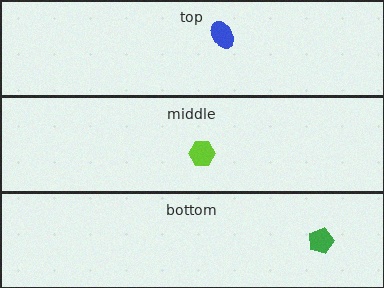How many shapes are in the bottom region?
1.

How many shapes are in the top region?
1.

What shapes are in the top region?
The blue ellipse.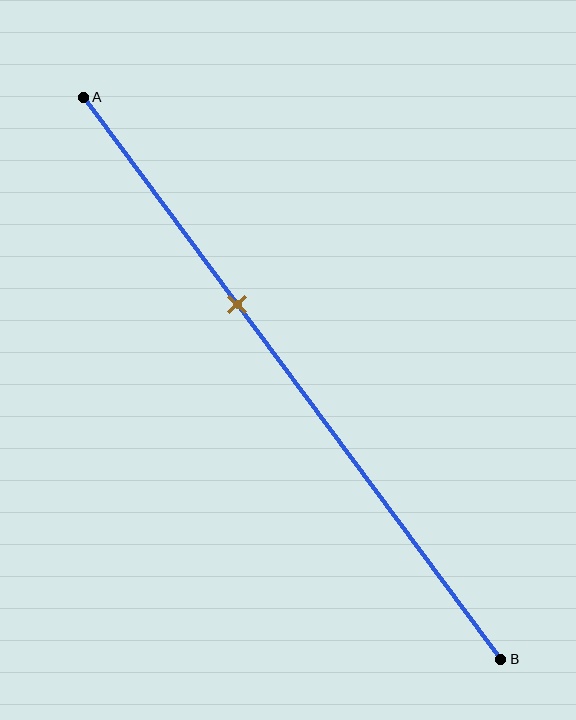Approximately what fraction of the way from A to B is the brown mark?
The brown mark is approximately 35% of the way from A to B.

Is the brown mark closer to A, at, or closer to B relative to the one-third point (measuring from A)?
The brown mark is closer to point B than the one-third point of segment AB.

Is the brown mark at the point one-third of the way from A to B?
No, the mark is at about 35% from A, not at the 33% one-third point.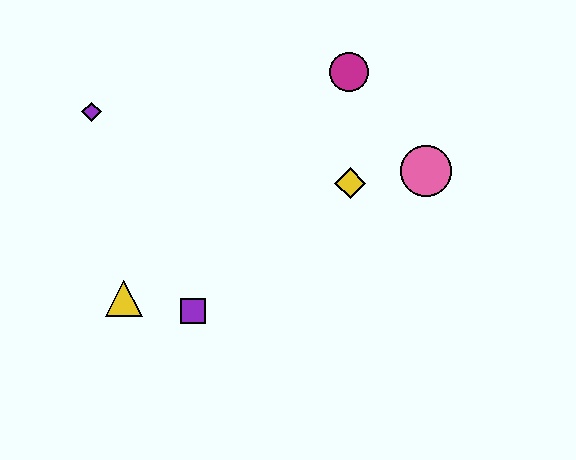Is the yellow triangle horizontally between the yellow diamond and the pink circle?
No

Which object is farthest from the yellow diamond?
The purple diamond is farthest from the yellow diamond.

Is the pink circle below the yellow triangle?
No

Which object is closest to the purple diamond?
The yellow triangle is closest to the purple diamond.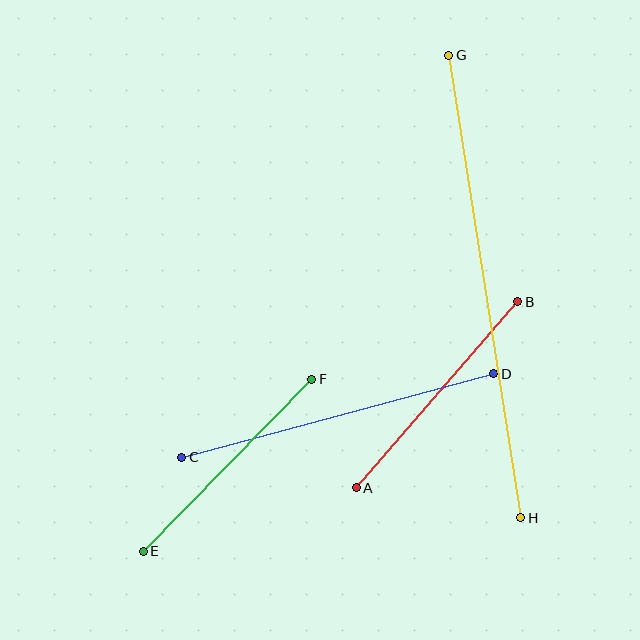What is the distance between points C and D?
The distance is approximately 323 pixels.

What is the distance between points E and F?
The distance is approximately 241 pixels.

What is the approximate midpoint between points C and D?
The midpoint is at approximately (338, 416) pixels.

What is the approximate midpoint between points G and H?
The midpoint is at approximately (485, 287) pixels.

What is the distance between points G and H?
The distance is approximately 468 pixels.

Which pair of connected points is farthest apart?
Points G and H are farthest apart.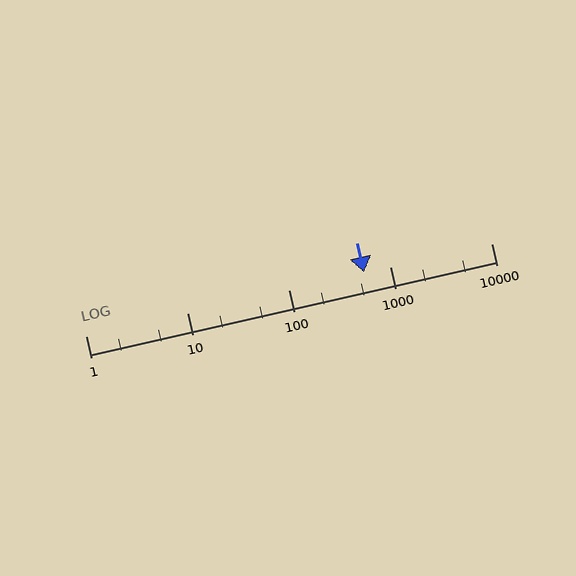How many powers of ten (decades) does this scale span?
The scale spans 4 decades, from 1 to 10000.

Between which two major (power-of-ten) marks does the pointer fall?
The pointer is between 100 and 1000.